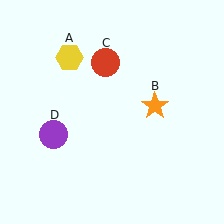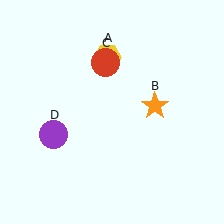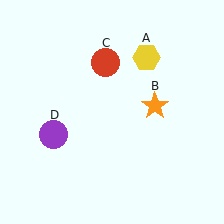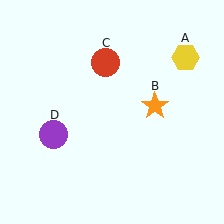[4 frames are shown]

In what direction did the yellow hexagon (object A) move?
The yellow hexagon (object A) moved right.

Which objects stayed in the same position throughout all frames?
Orange star (object B) and red circle (object C) and purple circle (object D) remained stationary.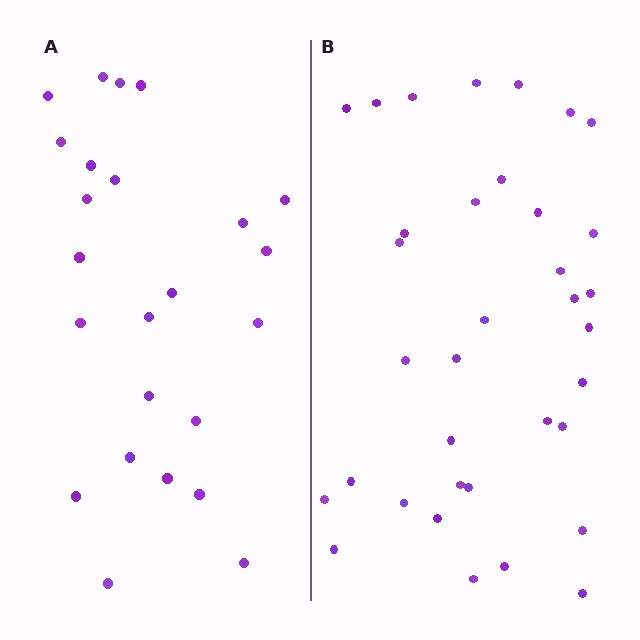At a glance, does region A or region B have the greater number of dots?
Region B (the right region) has more dots.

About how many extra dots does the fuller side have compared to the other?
Region B has roughly 12 or so more dots than region A.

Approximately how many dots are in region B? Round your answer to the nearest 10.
About 40 dots. (The exact count is 35, which rounds to 40.)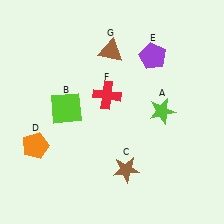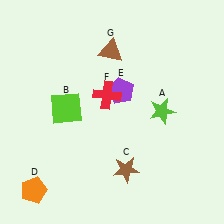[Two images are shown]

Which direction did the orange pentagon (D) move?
The orange pentagon (D) moved down.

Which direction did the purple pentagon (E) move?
The purple pentagon (E) moved down.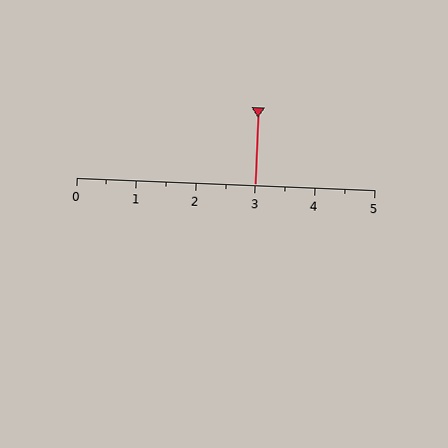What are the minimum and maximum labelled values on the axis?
The axis runs from 0 to 5.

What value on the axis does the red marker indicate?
The marker indicates approximately 3.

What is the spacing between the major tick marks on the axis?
The major ticks are spaced 1 apart.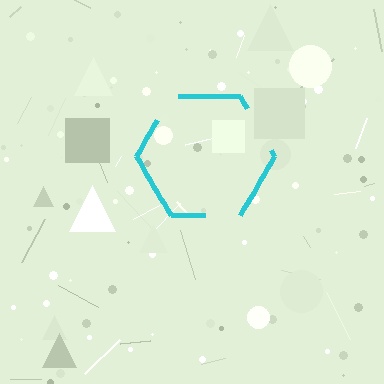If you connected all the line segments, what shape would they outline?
They would outline a hexagon.